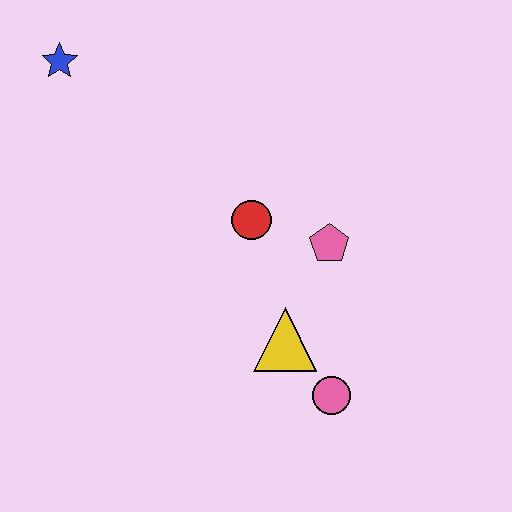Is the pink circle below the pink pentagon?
Yes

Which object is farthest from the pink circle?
The blue star is farthest from the pink circle.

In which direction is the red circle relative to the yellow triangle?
The red circle is above the yellow triangle.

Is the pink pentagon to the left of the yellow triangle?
No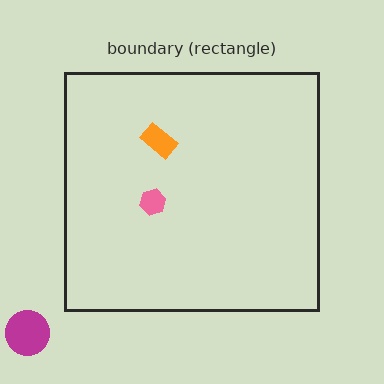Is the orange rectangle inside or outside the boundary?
Inside.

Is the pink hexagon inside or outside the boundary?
Inside.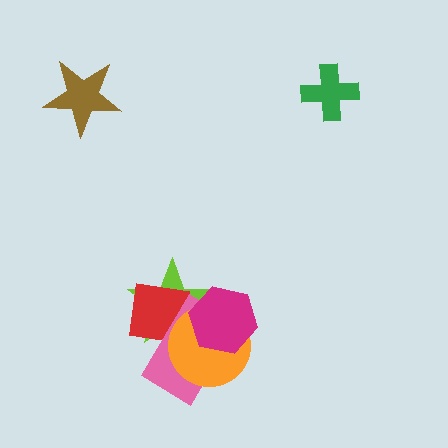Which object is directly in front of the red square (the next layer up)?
The pink rectangle is directly in front of the red square.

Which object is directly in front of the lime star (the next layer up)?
The red square is directly in front of the lime star.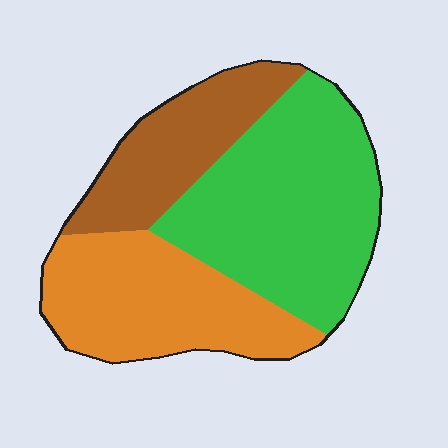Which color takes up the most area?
Green, at roughly 45%.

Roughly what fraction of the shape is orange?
Orange covers 33% of the shape.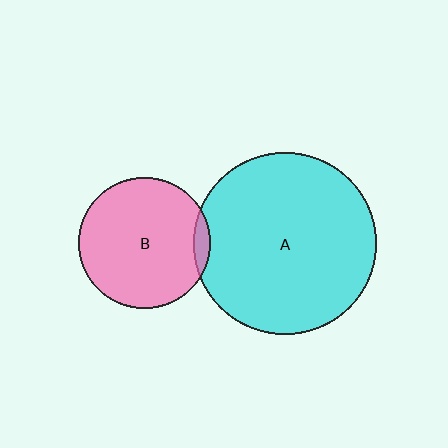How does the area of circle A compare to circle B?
Approximately 1.9 times.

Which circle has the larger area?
Circle A (cyan).